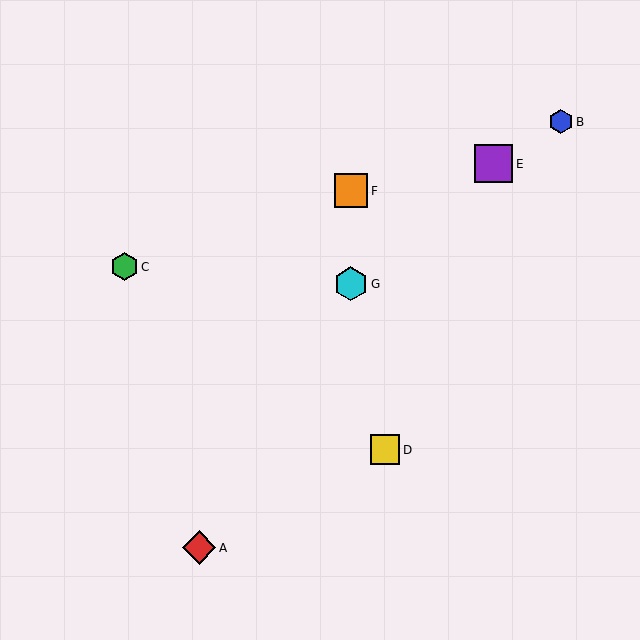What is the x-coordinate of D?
Object D is at x≈385.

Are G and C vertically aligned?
No, G is at x≈351 and C is at x≈124.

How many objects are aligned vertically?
2 objects (F, G) are aligned vertically.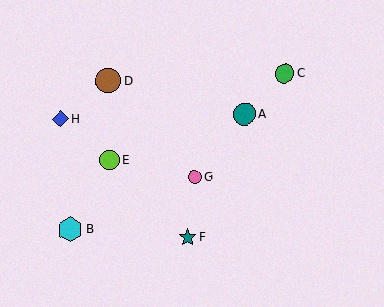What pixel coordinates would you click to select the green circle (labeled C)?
Click at (285, 73) to select the green circle C.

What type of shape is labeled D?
Shape D is a brown circle.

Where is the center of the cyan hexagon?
The center of the cyan hexagon is at (70, 230).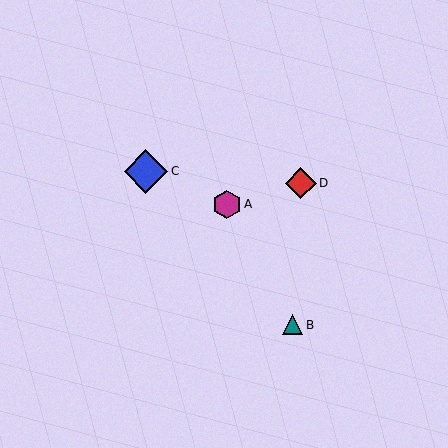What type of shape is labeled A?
Shape A is a magenta hexagon.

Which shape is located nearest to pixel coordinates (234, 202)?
The magenta hexagon (labeled A) at (227, 204) is nearest to that location.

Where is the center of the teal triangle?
The center of the teal triangle is at (292, 325).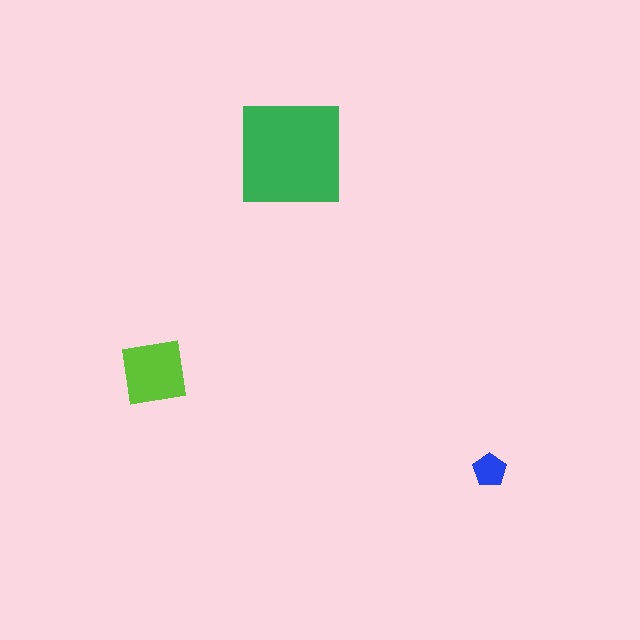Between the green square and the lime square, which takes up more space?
The green square.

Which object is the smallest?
The blue pentagon.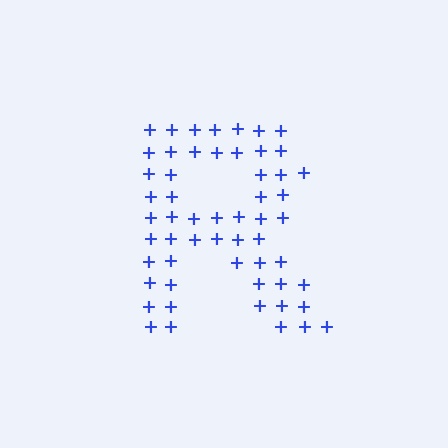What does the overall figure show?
The overall figure shows the letter R.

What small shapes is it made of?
It is made of small plus signs.